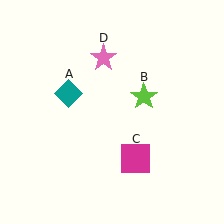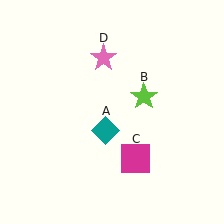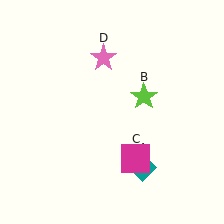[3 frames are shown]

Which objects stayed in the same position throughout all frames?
Lime star (object B) and magenta square (object C) and pink star (object D) remained stationary.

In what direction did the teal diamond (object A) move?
The teal diamond (object A) moved down and to the right.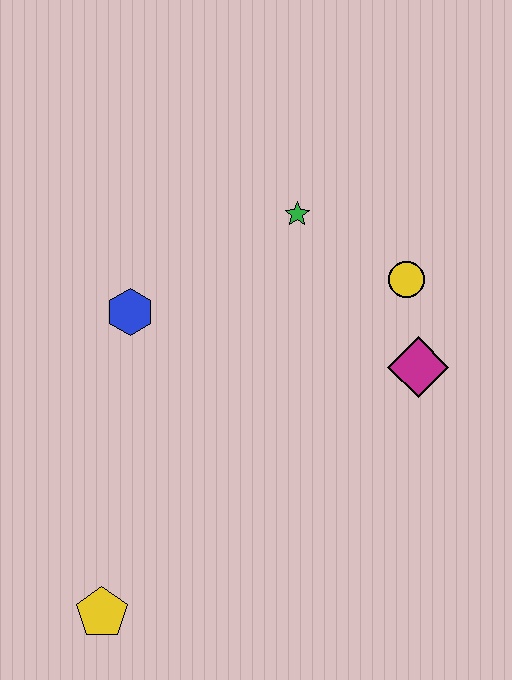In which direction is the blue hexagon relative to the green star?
The blue hexagon is to the left of the green star.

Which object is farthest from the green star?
The yellow pentagon is farthest from the green star.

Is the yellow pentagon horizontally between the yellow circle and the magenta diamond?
No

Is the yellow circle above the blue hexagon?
Yes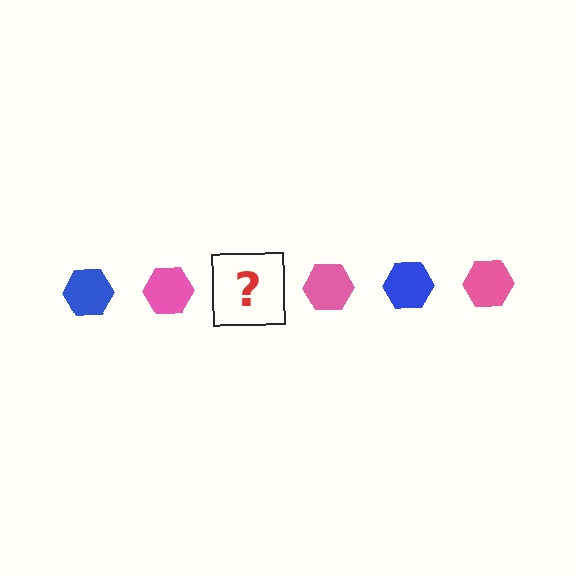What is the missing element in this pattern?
The missing element is a blue hexagon.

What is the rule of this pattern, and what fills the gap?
The rule is that the pattern cycles through blue, pink hexagons. The gap should be filled with a blue hexagon.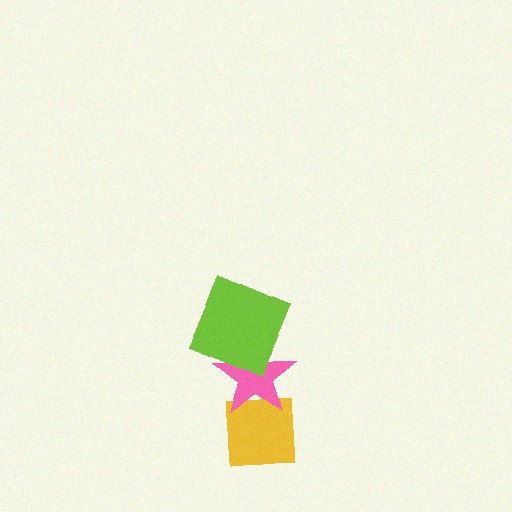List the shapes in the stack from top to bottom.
From top to bottom: the lime square, the pink star, the yellow square.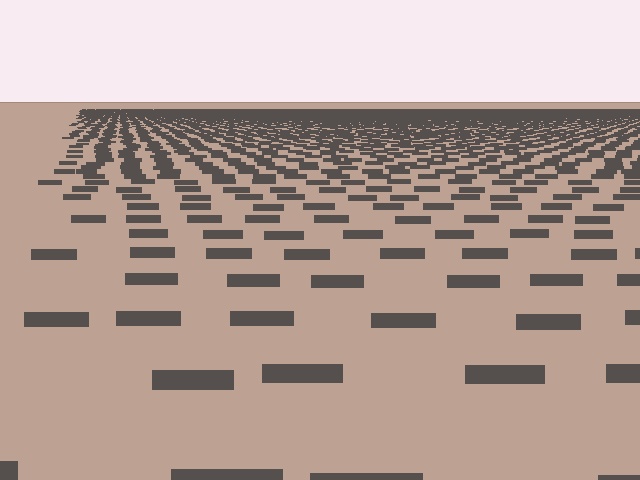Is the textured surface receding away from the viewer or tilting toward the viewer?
The surface is receding away from the viewer. Texture elements get smaller and denser toward the top.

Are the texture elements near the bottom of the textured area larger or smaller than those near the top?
Larger. Near the bottom, elements are closer to the viewer and appear at a bigger on-screen size.